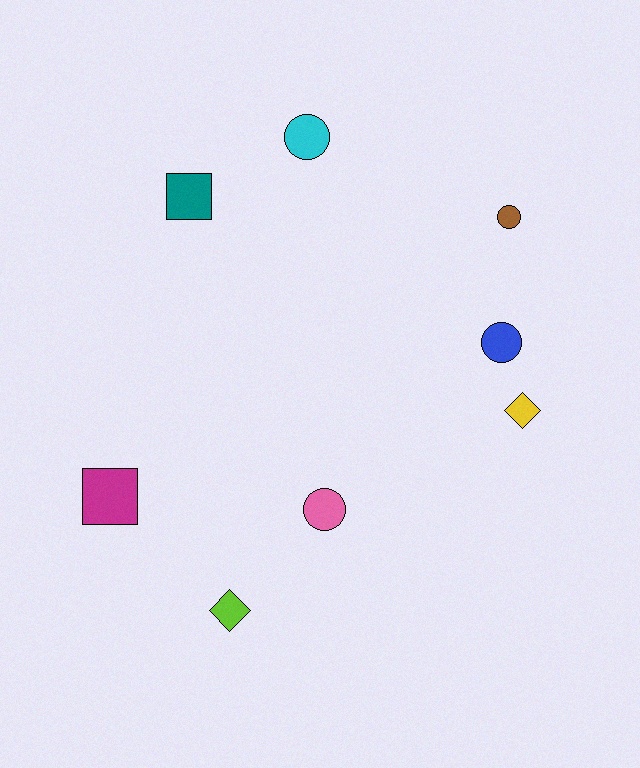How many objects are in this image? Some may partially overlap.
There are 8 objects.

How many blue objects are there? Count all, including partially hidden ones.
There is 1 blue object.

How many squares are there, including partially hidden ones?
There are 2 squares.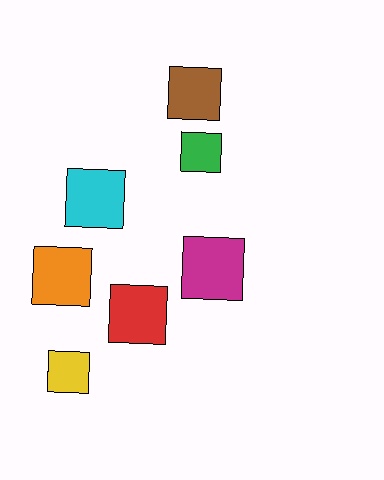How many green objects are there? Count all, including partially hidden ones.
There is 1 green object.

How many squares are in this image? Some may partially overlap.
There are 7 squares.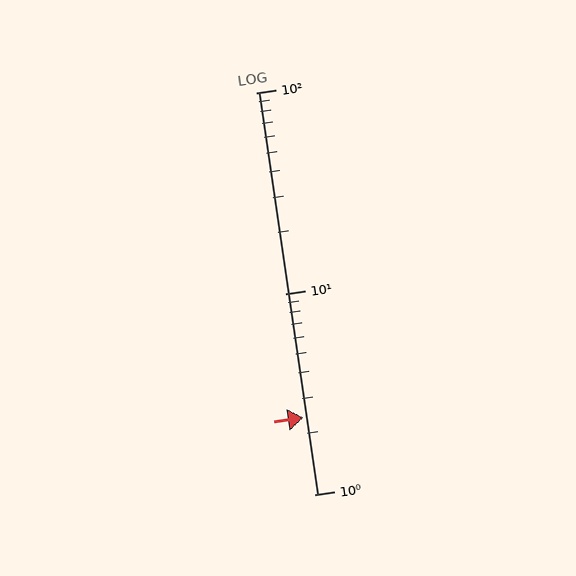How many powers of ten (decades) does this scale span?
The scale spans 2 decades, from 1 to 100.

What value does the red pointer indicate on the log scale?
The pointer indicates approximately 2.4.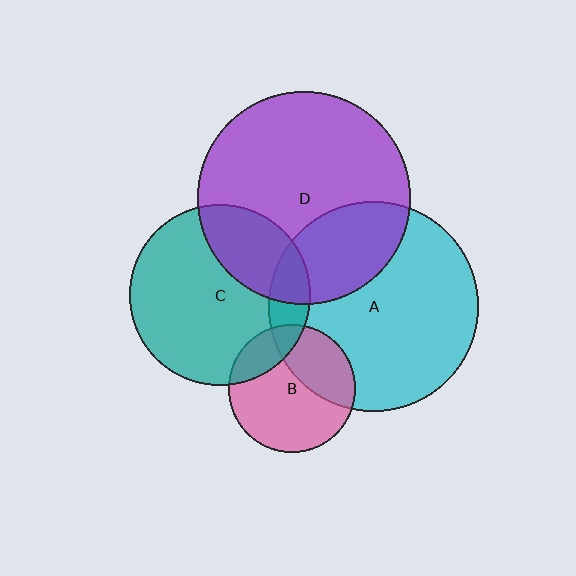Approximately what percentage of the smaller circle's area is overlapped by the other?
Approximately 35%.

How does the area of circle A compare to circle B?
Approximately 2.7 times.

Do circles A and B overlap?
Yes.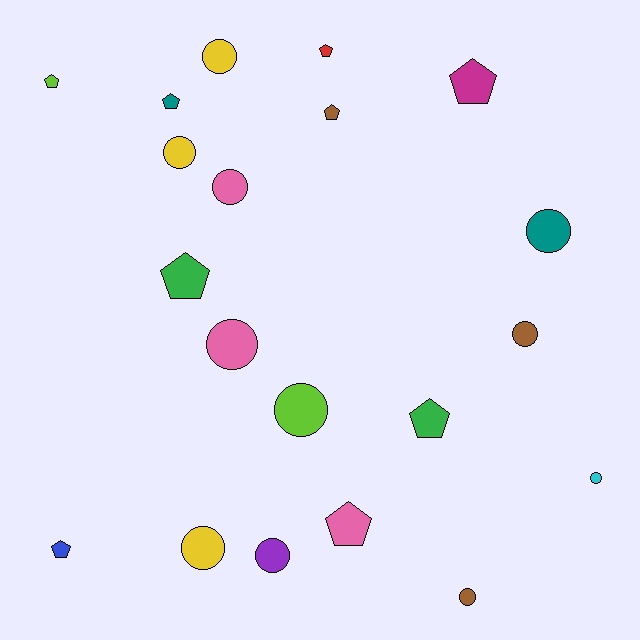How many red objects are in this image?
There is 1 red object.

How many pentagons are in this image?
There are 9 pentagons.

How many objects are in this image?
There are 20 objects.